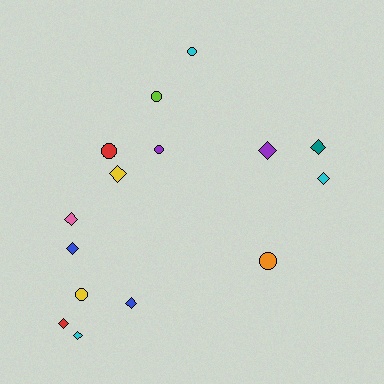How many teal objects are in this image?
There is 1 teal object.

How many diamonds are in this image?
There are 9 diamonds.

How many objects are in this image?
There are 15 objects.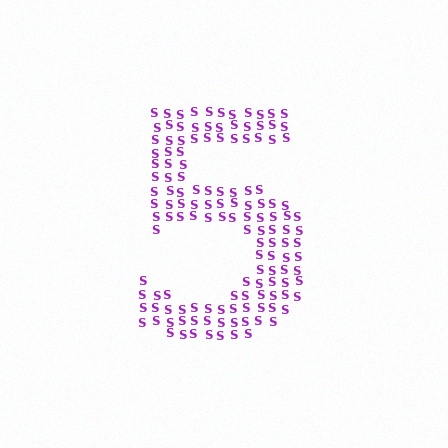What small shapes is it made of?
It is made of small letter S's.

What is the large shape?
The large shape is the digit 5.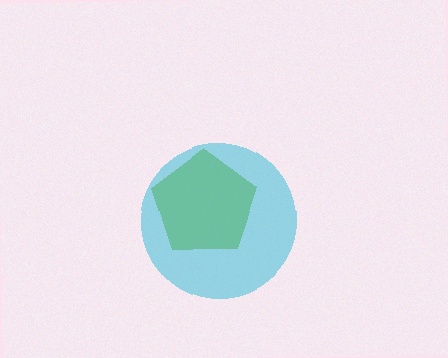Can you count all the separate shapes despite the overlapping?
Yes, there are 2 separate shapes.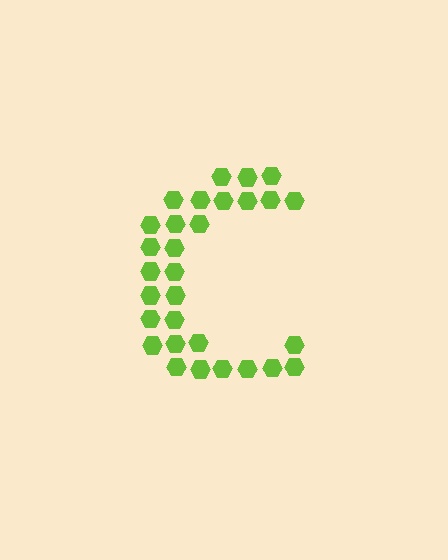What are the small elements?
The small elements are hexagons.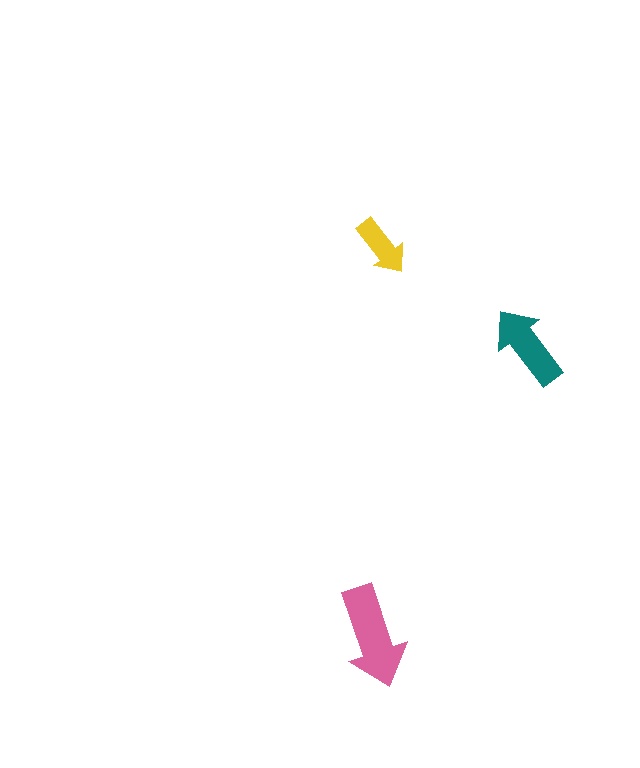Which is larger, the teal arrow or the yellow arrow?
The teal one.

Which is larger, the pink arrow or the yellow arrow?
The pink one.